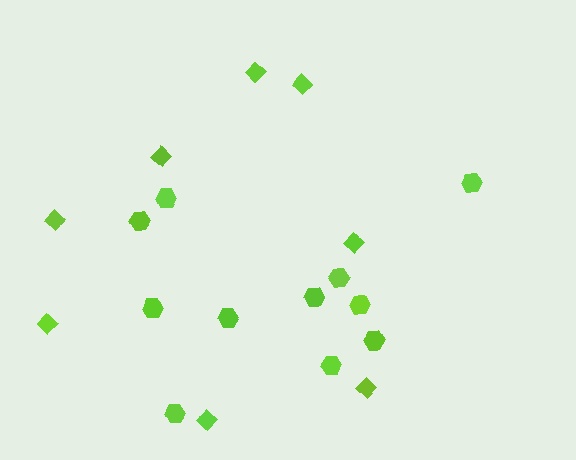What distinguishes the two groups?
There are 2 groups: one group of diamonds (8) and one group of hexagons (11).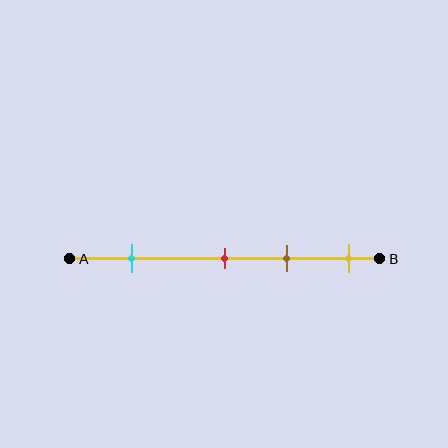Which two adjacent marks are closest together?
The red and brown marks are the closest adjacent pair.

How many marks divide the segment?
There are 4 marks dividing the segment.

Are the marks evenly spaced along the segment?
No, the marks are not evenly spaced.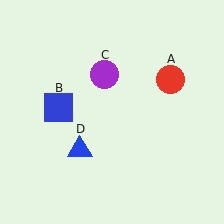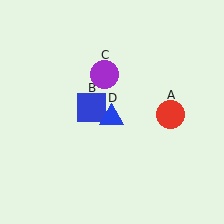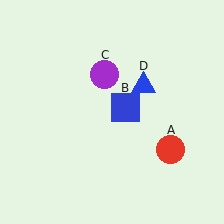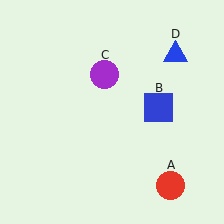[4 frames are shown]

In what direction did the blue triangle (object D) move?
The blue triangle (object D) moved up and to the right.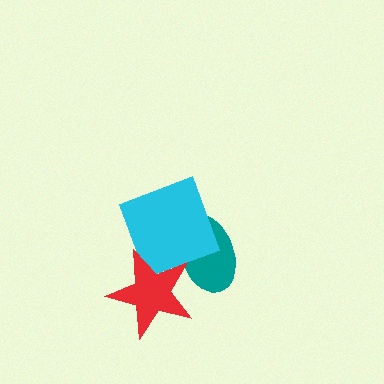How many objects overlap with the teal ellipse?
2 objects overlap with the teal ellipse.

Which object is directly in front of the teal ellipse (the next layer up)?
The cyan square is directly in front of the teal ellipse.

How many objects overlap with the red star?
2 objects overlap with the red star.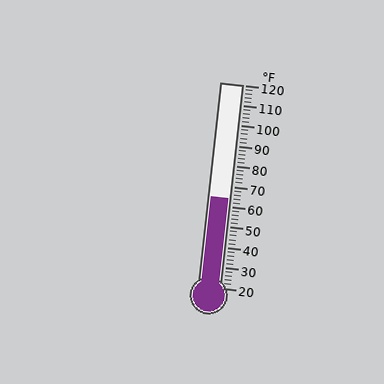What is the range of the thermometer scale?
The thermometer scale ranges from 20°F to 120°F.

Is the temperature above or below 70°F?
The temperature is below 70°F.